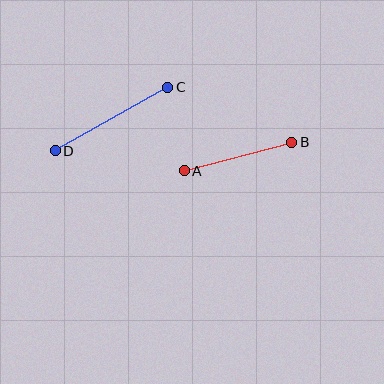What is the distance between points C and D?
The distance is approximately 129 pixels.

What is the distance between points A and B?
The distance is approximately 111 pixels.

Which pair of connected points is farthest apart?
Points C and D are farthest apart.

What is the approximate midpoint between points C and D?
The midpoint is at approximately (112, 119) pixels.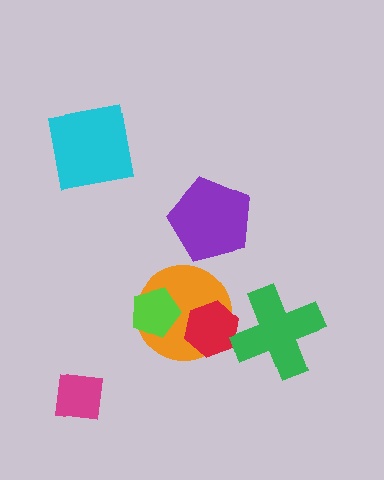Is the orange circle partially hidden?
Yes, it is partially covered by another shape.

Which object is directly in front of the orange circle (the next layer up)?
The red hexagon is directly in front of the orange circle.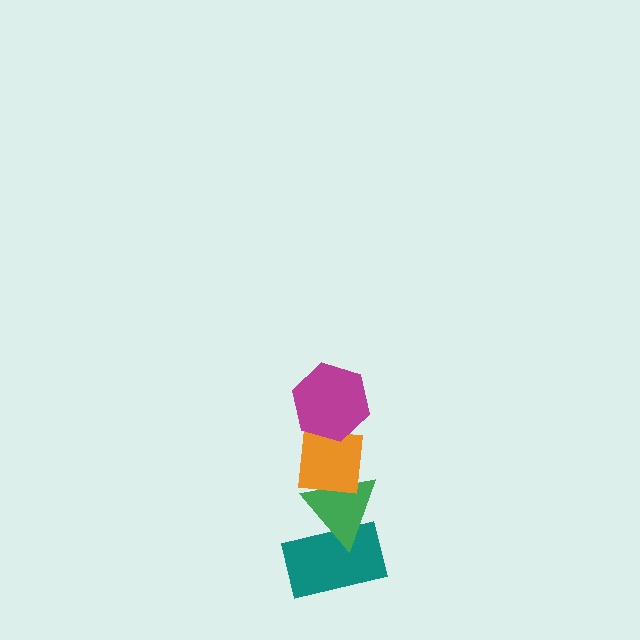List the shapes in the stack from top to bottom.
From top to bottom: the magenta hexagon, the orange square, the green triangle, the teal rectangle.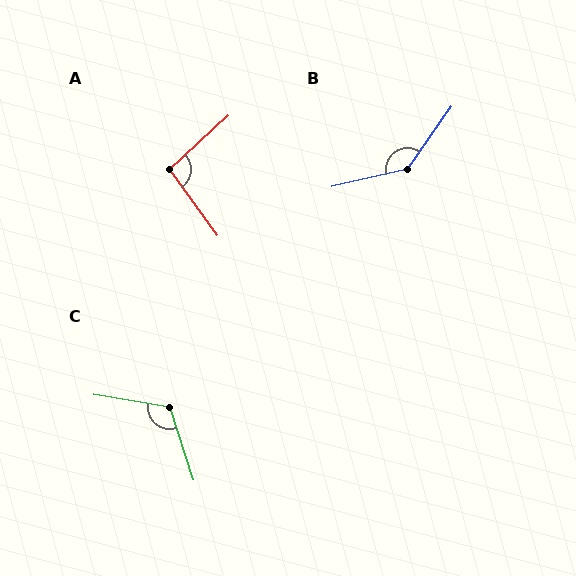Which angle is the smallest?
A, at approximately 97 degrees.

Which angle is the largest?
B, at approximately 138 degrees.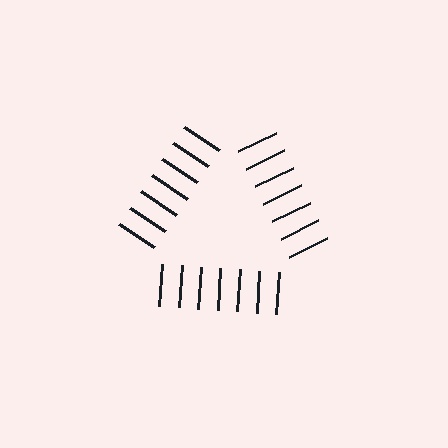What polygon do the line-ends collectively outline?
An illusory triangle — the line segments terminate on its edges but no continuous stroke is drawn.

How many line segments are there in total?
21 — 7 along each of the 3 edges.